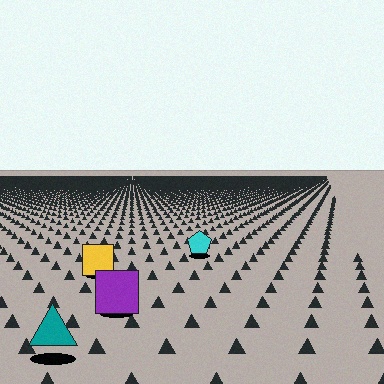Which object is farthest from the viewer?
The cyan pentagon is farthest from the viewer. It appears smaller and the ground texture around it is denser.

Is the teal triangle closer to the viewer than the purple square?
Yes. The teal triangle is closer — you can tell from the texture gradient: the ground texture is coarser near it.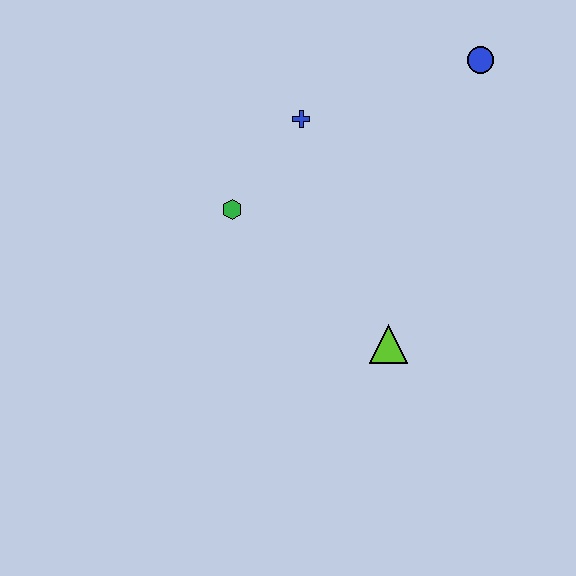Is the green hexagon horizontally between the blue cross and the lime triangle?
No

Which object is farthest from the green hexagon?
The blue circle is farthest from the green hexagon.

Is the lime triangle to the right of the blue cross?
Yes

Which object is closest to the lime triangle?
The green hexagon is closest to the lime triangle.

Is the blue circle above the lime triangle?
Yes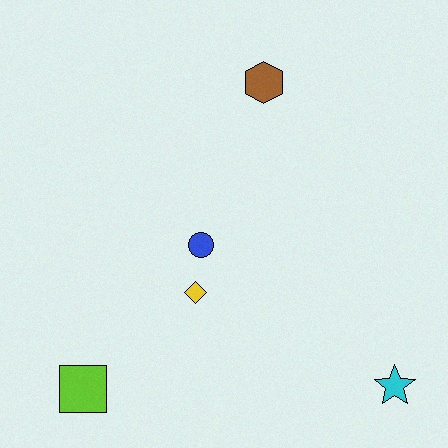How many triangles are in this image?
There are no triangles.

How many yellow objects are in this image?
There is 1 yellow object.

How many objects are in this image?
There are 5 objects.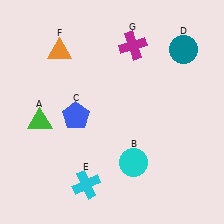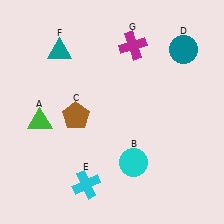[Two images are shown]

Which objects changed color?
C changed from blue to brown. F changed from orange to teal.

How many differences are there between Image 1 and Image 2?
There are 2 differences between the two images.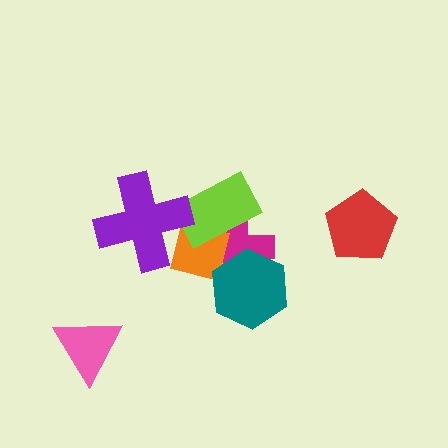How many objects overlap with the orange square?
4 objects overlap with the orange square.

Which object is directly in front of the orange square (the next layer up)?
The teal hexagon is directly in front of the orange square.